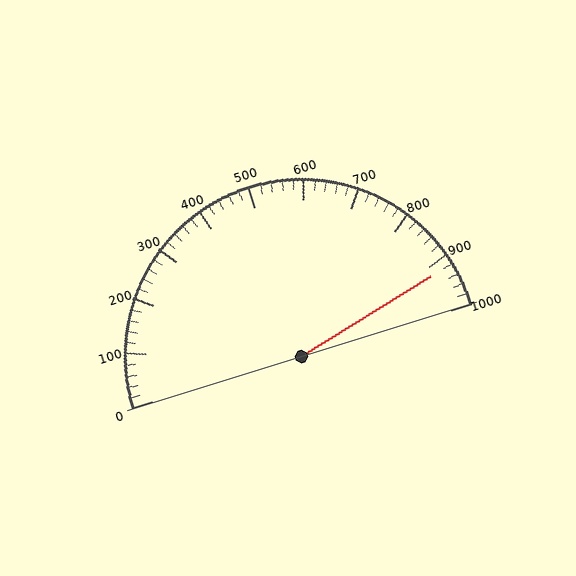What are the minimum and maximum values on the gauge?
The gauge ranges from 0 to 1000.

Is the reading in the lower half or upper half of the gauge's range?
The reading is in the upper half of the range (0 to 1000).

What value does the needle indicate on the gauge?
The needle indicates approximately 920.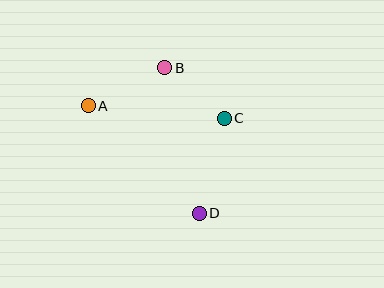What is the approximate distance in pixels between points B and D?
The distance between B and D is approximately 150 pixels.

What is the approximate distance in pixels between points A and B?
The distance between A and B is approximately 86 pixels.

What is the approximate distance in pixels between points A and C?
The distance between A and C is approximately 137 pixels.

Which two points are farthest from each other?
Points A and D are farthest from each other.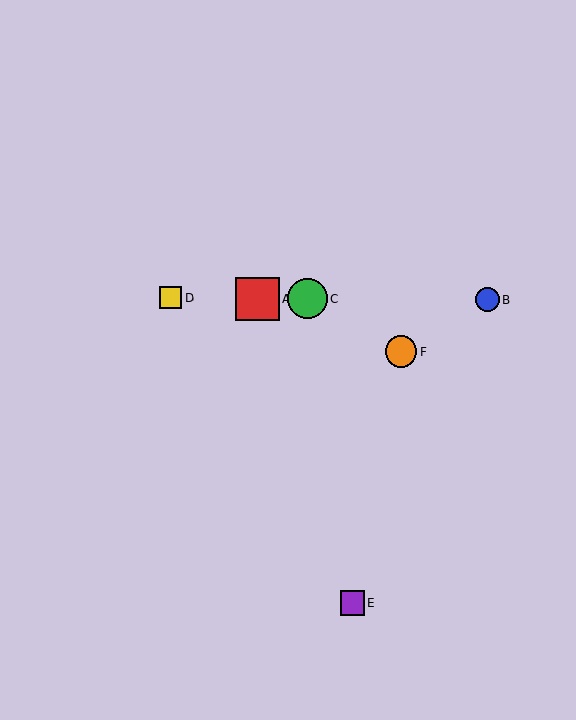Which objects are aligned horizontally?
Objects A, B, C, D are aligned horizontally.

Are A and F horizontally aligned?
No, A is at y≈299 and F is at y≈351.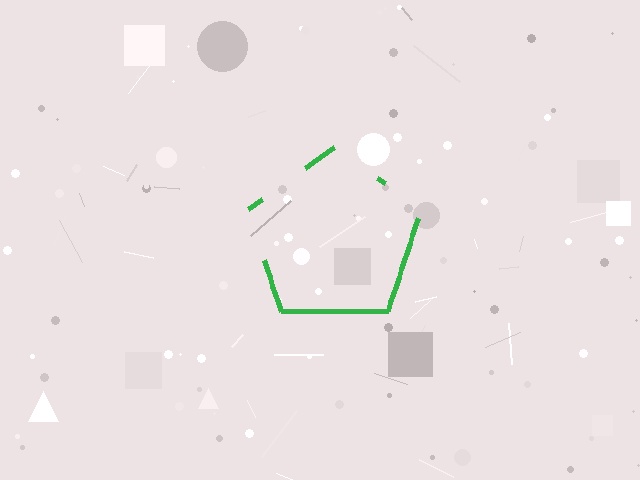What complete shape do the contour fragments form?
The contour fragments form a pentagon.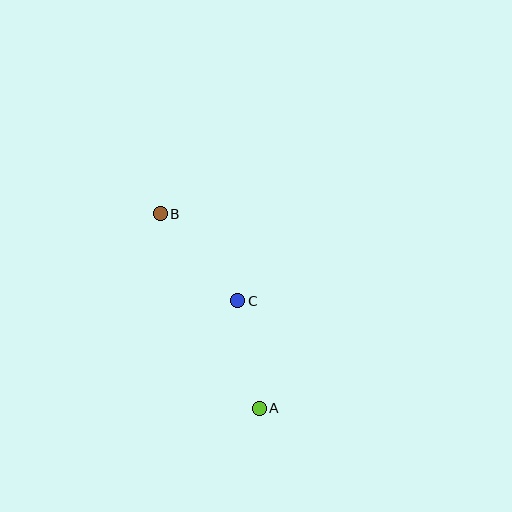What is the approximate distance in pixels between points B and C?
The distance between B and C is approximately 117 pixels.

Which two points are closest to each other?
Points A and C are closest to each other.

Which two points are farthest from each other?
Points A and B are farthest from each other.